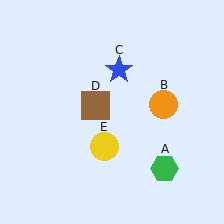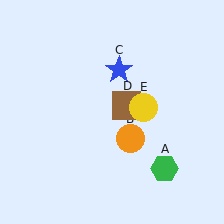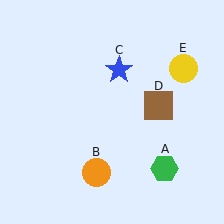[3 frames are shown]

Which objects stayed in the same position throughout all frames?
Green hexagon (object A) and blue star (object C) remained stationary.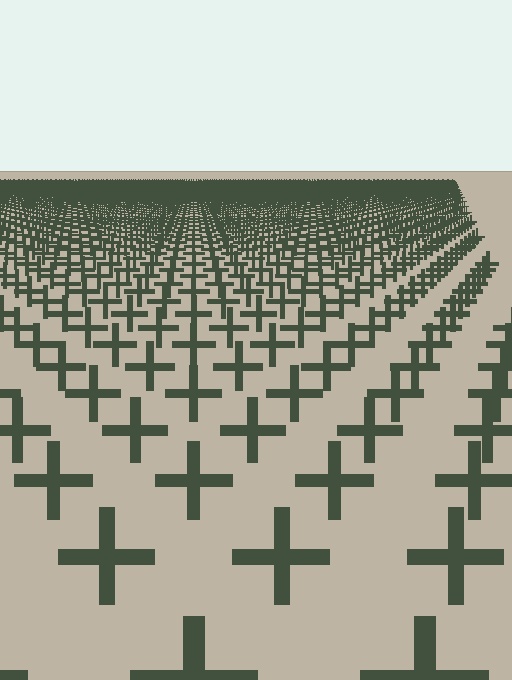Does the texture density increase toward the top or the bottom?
Density increases toward the top.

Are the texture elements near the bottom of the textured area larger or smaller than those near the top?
Larger. Near the bottom, elements are closer to the viewer and appear at a bigger on-screen size.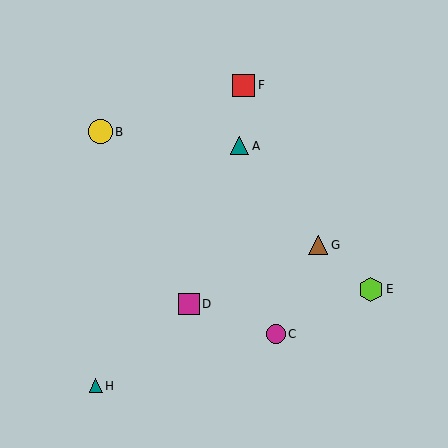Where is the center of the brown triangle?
The center of the brown triangle is at (318, 245).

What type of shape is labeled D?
Shape D is a magenta square.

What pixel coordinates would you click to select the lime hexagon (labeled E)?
Click at (371, 289) to select the lime hexagon E.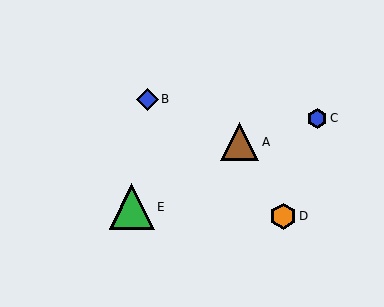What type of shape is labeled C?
Shape C is a blue hexagon.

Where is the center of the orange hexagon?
The center of the orange hexagon is at (283, 216).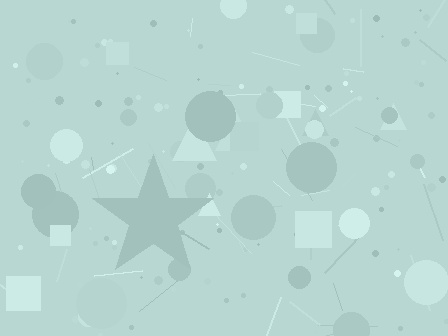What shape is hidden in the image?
A star is hidden in the image.